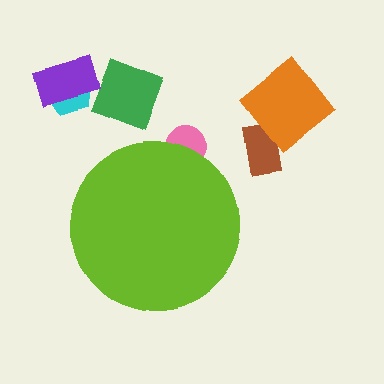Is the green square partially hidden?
No, the green square is fully visible.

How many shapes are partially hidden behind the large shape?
1 shape is partially hidden.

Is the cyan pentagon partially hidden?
No, the cyan pentagon is fully visible.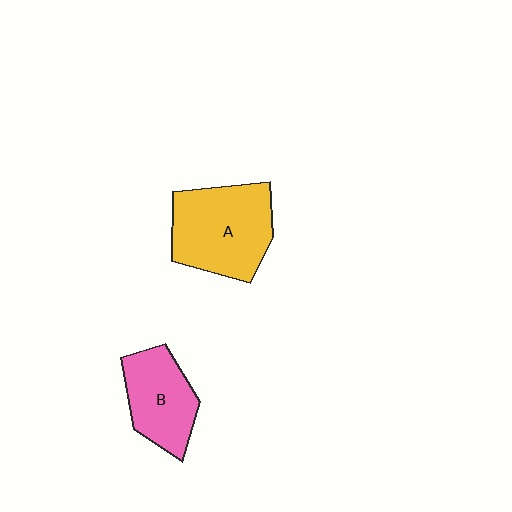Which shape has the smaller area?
Shape B (pink).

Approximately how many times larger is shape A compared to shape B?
Approximately 1.4 times.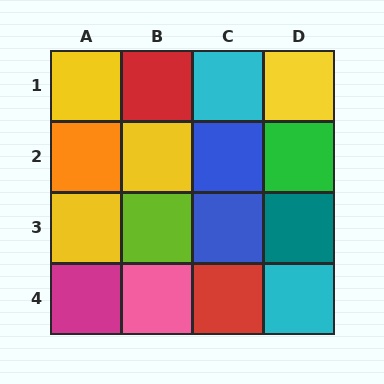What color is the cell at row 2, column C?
Blue.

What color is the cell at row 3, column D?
Teal.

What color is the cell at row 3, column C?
Blue.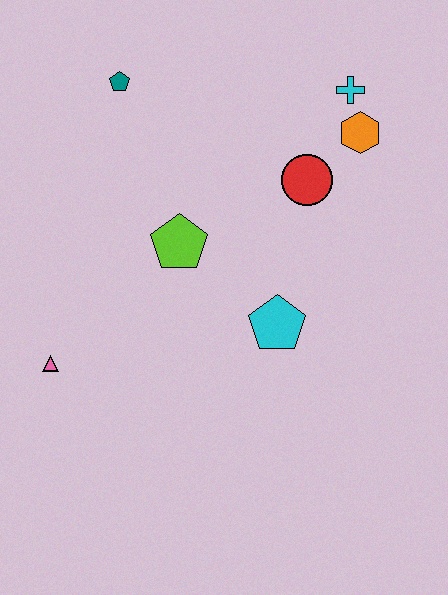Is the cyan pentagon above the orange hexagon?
No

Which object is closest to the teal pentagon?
The lime pentagon is closest to the teal pentagon.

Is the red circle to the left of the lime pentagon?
No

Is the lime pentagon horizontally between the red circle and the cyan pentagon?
No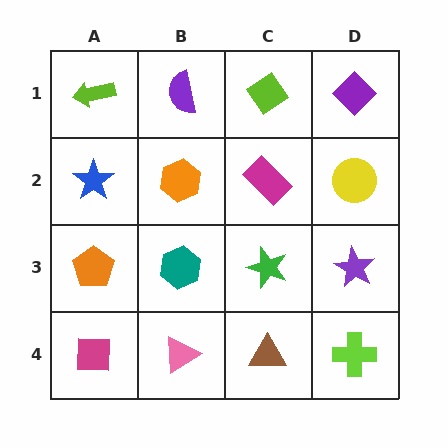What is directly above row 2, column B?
A purple semicircle.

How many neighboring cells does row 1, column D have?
2.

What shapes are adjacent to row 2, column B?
A purple semicircle (row 1, column B), a teal hexagon (row 3, column B), a blue star (row 2, column A), a magenta rectangle (row 2, column C).